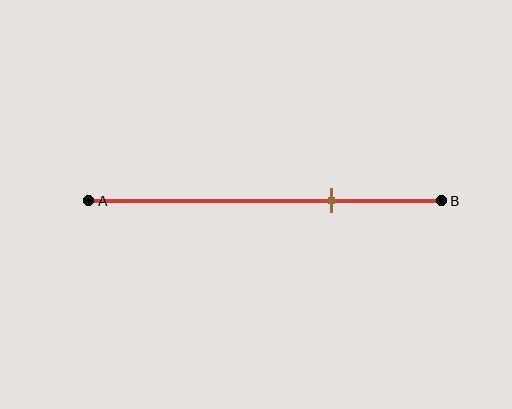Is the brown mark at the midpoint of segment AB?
No, the mark is at about 70% from A, not at the 50% midpoint.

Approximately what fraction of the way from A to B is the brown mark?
The brown mark is approximately 70% of the way from A to B.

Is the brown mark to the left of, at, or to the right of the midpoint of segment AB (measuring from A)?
The brown mark is to the right of the midpoint of segment AB.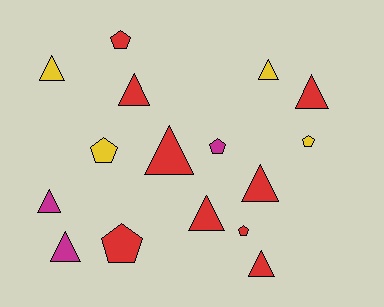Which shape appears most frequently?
Triangle, with 10 objects.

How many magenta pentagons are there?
There is 1 magenta pentagon.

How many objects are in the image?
There are 16 objects.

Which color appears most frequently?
Red, with 9 objects.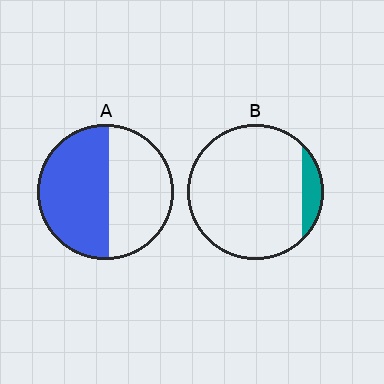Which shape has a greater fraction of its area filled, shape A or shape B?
Shape A.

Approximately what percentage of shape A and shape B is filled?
A is approximately 55% and B is approximately 10%.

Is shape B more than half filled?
No.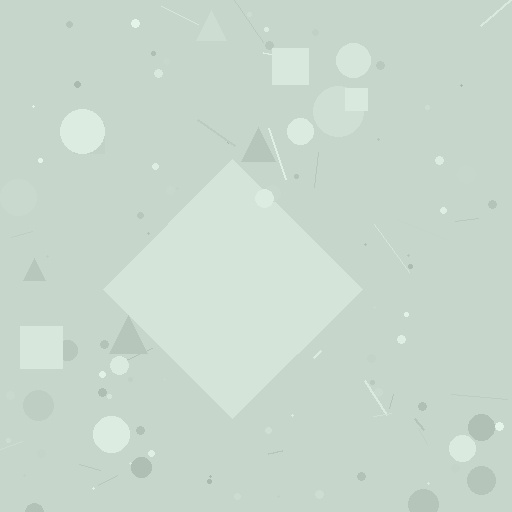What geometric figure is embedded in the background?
A diamond is embedded in the background.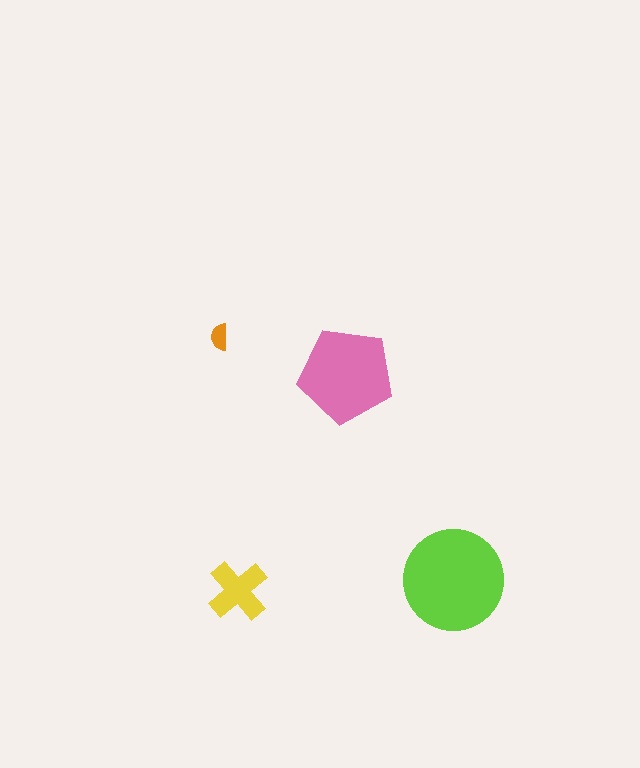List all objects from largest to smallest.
The lime circle, the pink pentagon, the yellow cross, the orange semicircle.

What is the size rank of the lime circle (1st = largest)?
1st.